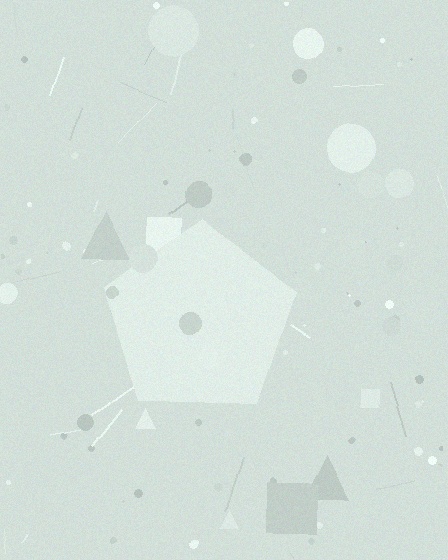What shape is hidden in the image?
A pentagon is hidden in the image.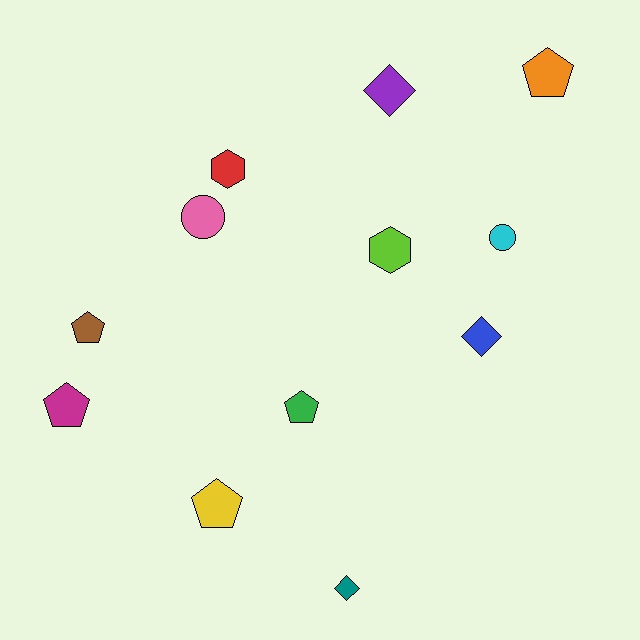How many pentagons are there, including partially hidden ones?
There are 5 pentagons.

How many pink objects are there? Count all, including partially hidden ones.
There is 1 pink object.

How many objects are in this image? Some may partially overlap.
There are 12 objects.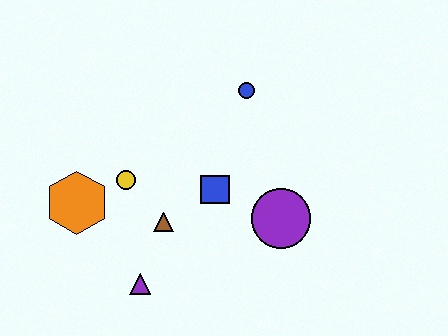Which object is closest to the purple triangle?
The brown triangle is closest to the purple triangle.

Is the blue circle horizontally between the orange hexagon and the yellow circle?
No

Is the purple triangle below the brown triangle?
Yes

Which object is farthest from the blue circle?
The purple triangle is farthest from the blue circle.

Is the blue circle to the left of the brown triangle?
No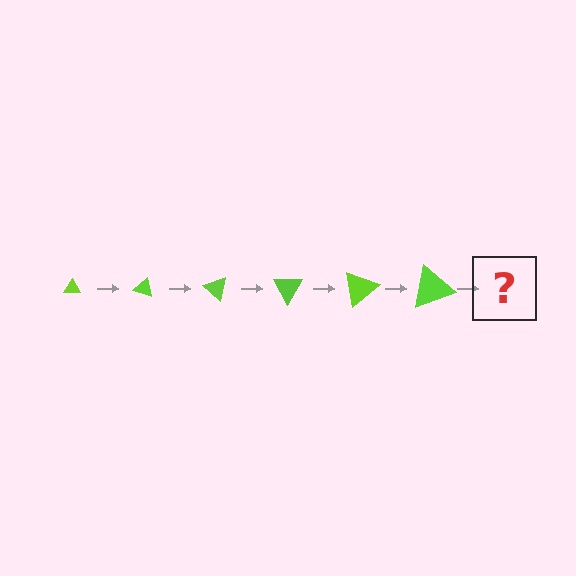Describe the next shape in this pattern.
It should be a triangle, larger than the previous one and rotated 120 degrees from the start.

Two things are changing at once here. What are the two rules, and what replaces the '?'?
The two rules are that the triangle grows larger each step and it rotates 20 degrees each step. The '?' should be a triangle, larger than the previous one and rotated 120 degrees from the start.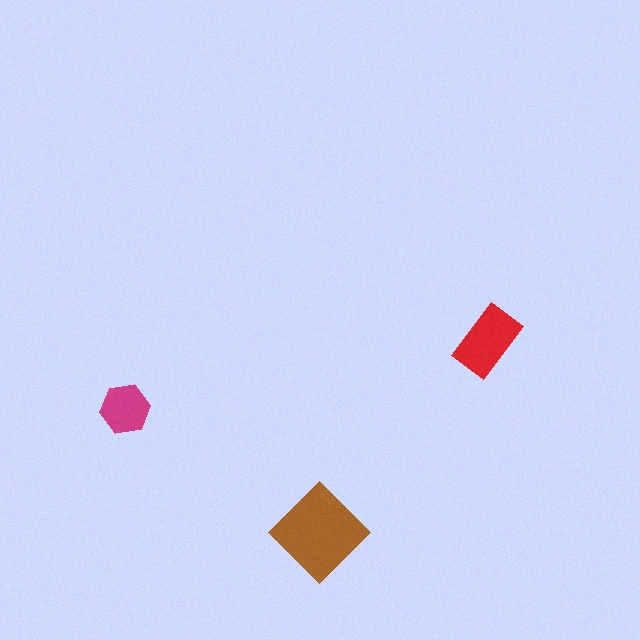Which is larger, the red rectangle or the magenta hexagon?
The red rectangle.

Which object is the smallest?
The magenta hexagon.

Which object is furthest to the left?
The magenta hexagon is leftmost.